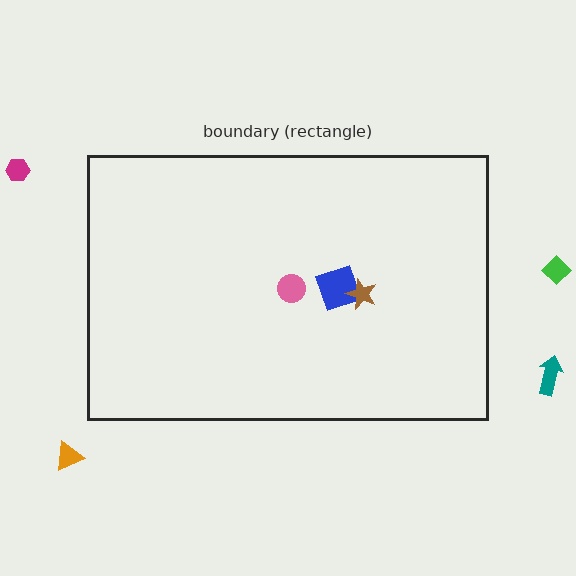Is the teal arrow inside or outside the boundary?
Outside.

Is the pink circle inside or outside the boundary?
Inside.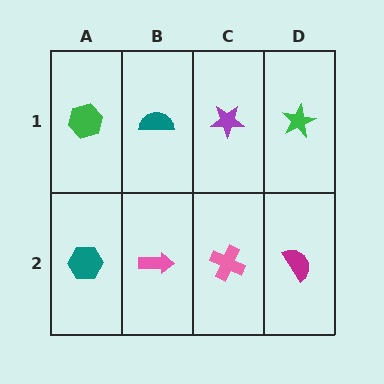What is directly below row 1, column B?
A pink arrow.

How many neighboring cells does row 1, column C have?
3.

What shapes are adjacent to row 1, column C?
A pink cross (row 2, column C), a teal semicircle (row 1, column B), a green star (row 1, column D).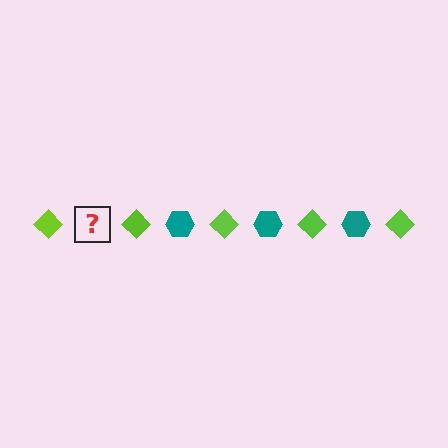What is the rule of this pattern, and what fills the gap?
The rule is that the pattern alternates between lime diamond and teal hexagon. The gap should be filled with a teal hexagon.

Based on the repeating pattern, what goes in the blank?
The blank should be a teal hexagon.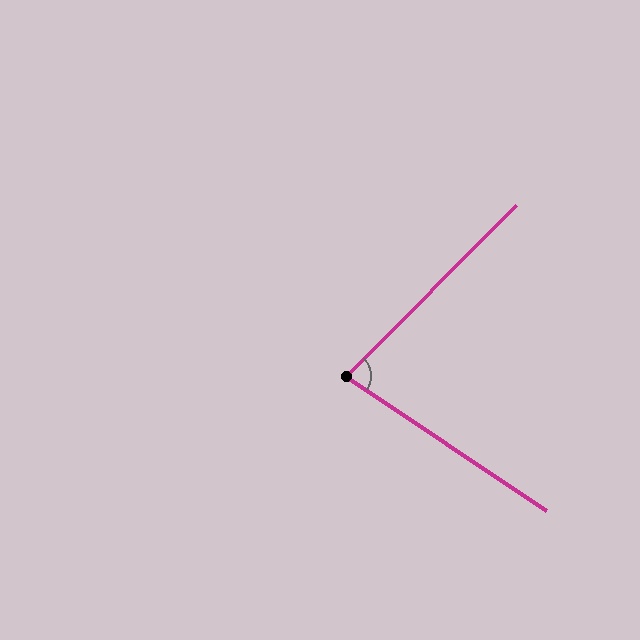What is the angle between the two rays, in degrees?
Approximately 79 degrees.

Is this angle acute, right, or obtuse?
It is acute.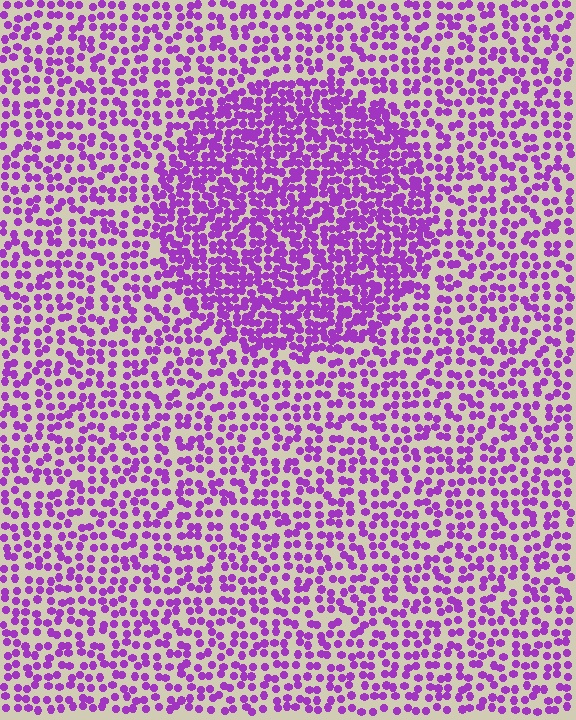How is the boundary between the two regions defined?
The boundary is defined by a change in element density (approximately 1.8x ratio). All elements are the same color, size, and shape.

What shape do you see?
I see a circle.